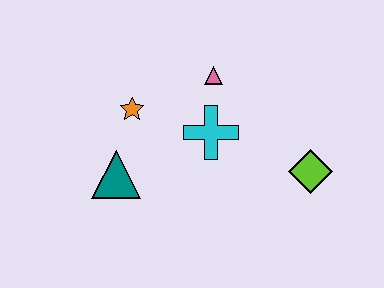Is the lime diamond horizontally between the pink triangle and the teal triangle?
No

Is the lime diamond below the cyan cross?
Yes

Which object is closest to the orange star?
The teal triangle is closest to the orange star.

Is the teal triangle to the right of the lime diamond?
No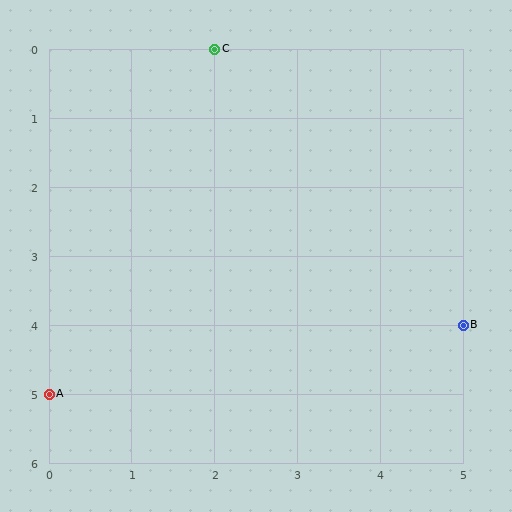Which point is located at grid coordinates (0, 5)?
Point A is at (0, 5).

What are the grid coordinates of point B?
Point B is at grid coordinates (5, 4).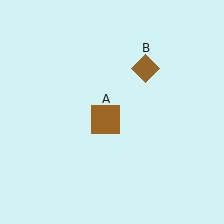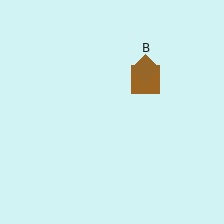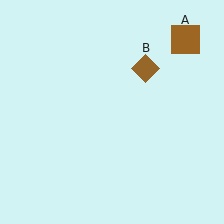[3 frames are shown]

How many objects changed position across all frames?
1 object changed position: brown square (object A).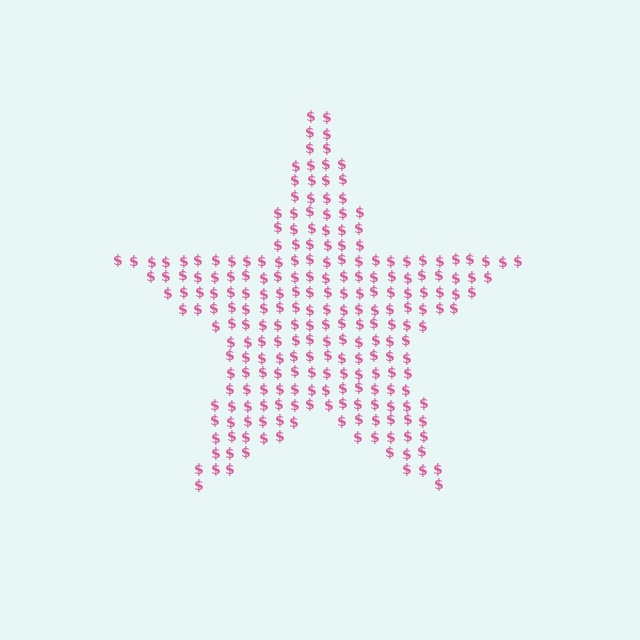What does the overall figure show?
The overall figure shows a star.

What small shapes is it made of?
It is made of small dollar signs.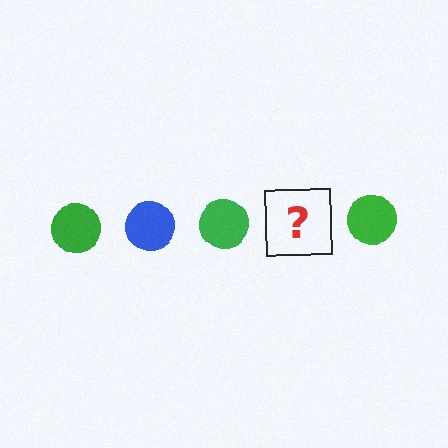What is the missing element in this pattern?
The missing element is a blue circle.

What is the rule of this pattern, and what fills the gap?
The rule is that the pattern cycles through green, blue circles. The gap should be filled with a blue circle.